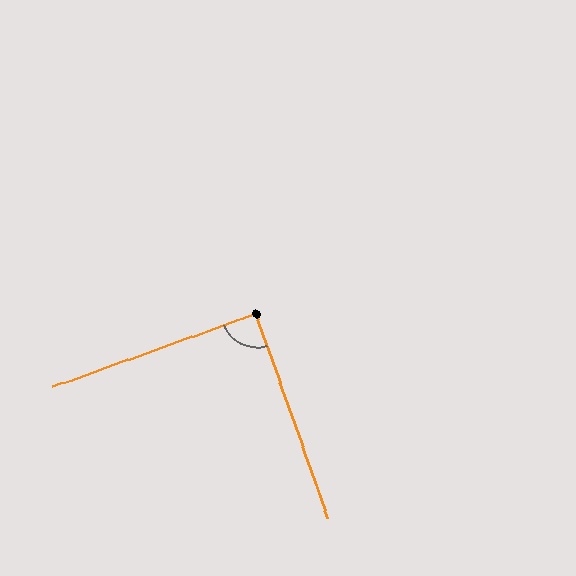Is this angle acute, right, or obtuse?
It is approximately a right angle.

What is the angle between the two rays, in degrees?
Approximately 90 degrees.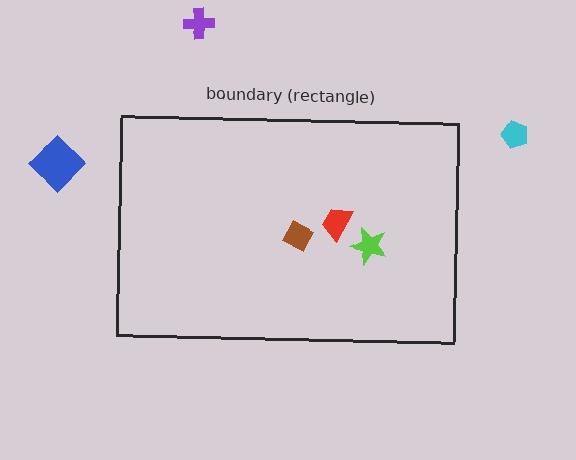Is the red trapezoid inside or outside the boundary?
Inside.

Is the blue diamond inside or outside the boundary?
Outside.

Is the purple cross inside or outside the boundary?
Outside.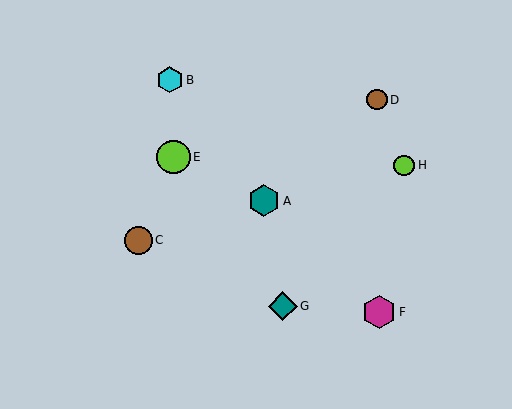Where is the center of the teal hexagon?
The center of the teal hexagon is at (264, 201).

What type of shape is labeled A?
Shape A is a teal hexagon.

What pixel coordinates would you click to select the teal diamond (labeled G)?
Click at (283, 306) to select the teal diamond G.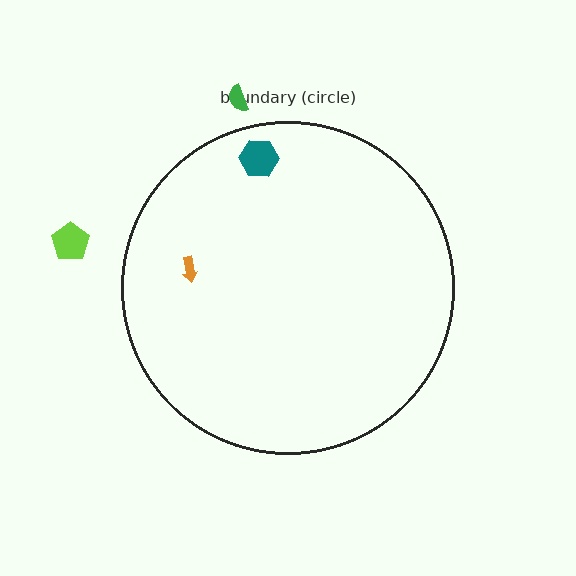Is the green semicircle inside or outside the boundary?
Outside.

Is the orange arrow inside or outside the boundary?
Inside.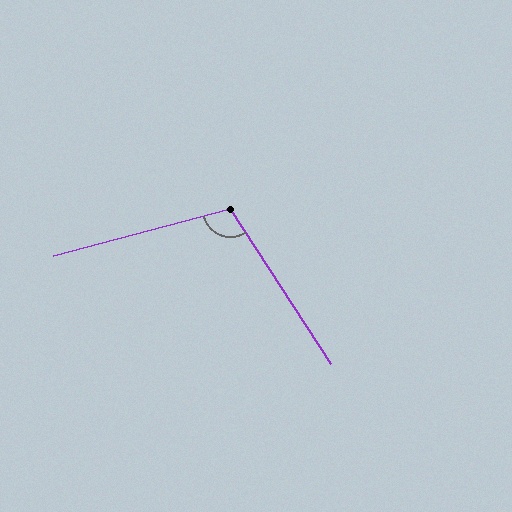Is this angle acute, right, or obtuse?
It is obtuse.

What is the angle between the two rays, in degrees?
Approximately 108 degrees.